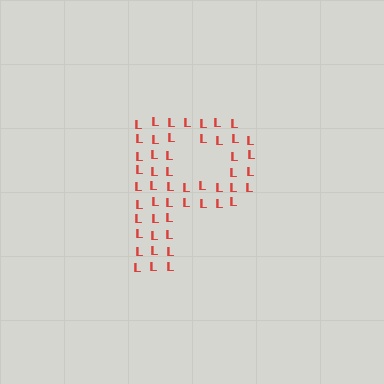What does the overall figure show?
The overall figure shows the letter P.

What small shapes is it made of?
It is made of small letter L's.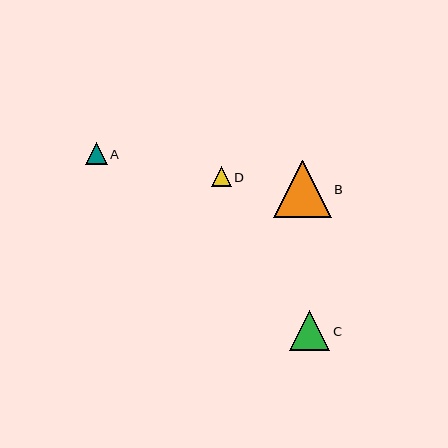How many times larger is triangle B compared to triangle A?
Triangle B is approximately 2.6 times the size of triangle A.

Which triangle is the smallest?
Triangle D is the smallest with a size of approximately 20 pixels.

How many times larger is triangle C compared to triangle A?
Triangle C is approximately 1.8 times the size of triangle A.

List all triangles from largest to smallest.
From largest to smallest: B, C, A, D.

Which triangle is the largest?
Triangle B is the largest with a size of approximately 57 pixels.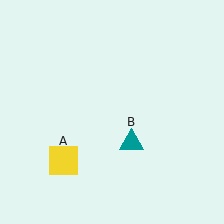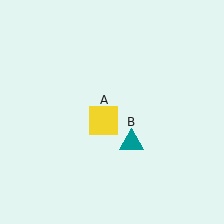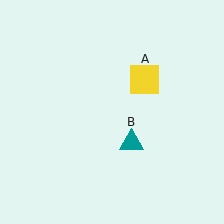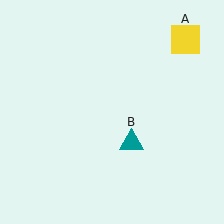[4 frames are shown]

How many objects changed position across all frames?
1 object changed position: yellow square (object A).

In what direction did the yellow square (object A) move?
The yellow square (object A) moved up and to the right.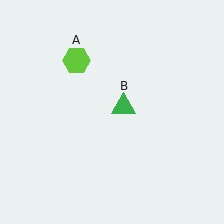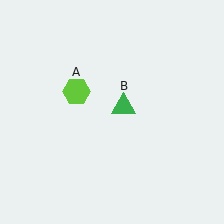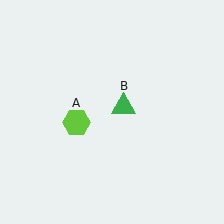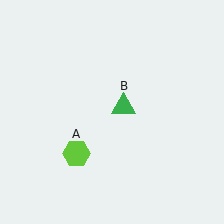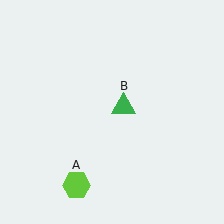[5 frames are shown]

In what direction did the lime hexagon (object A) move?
The lime hexagon (object A) moved down.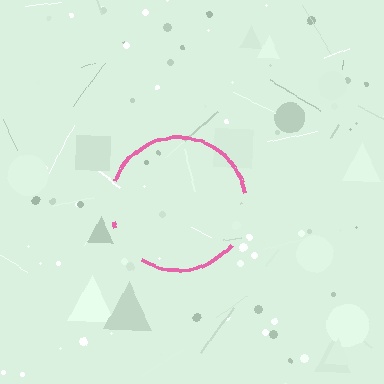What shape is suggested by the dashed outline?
The dashed outline suggests a circle.